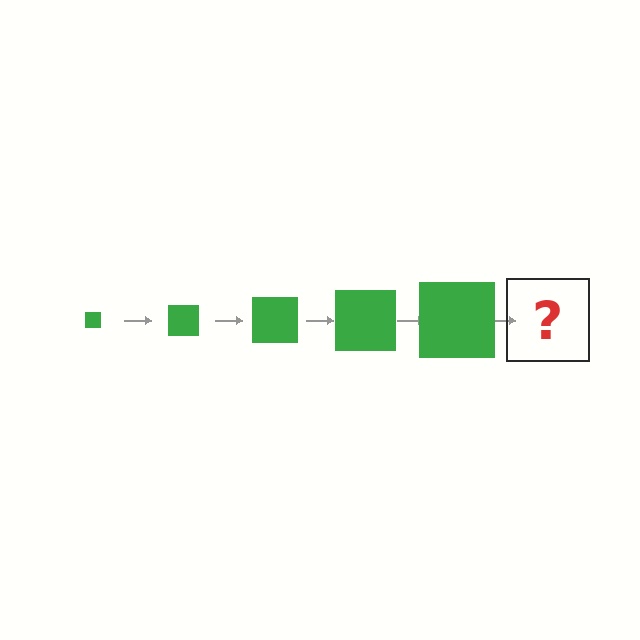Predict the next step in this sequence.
The next step is a green square, larger than the previous one.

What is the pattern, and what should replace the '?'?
The pattern is that the square gets progressively larger each step. The '?' should be a green square, larger than the previous one.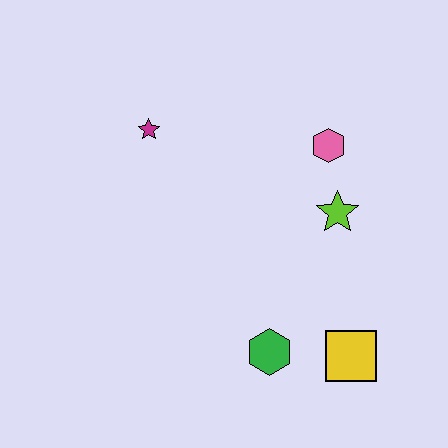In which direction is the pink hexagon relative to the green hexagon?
The pink hexagon is above the green hexagon.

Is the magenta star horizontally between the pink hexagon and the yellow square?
No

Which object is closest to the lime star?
The pink hexagon is closest to the lime star.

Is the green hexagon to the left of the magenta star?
No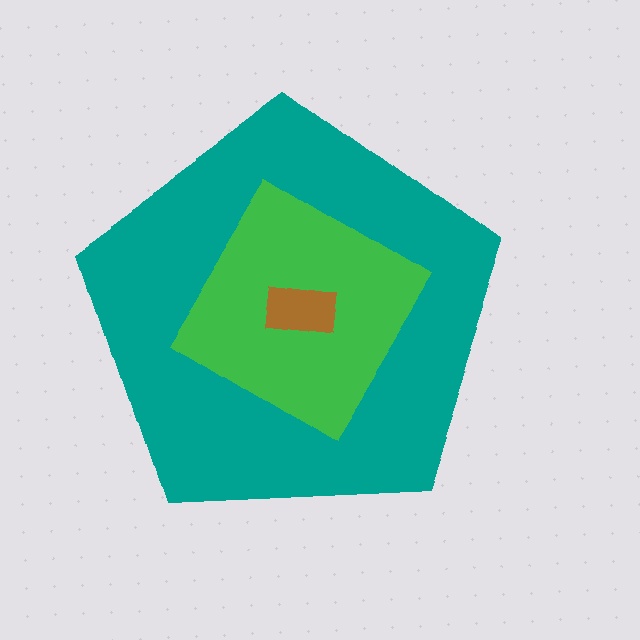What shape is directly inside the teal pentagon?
The green diamond.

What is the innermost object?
The brown rectangle.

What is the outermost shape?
The teal pentagon.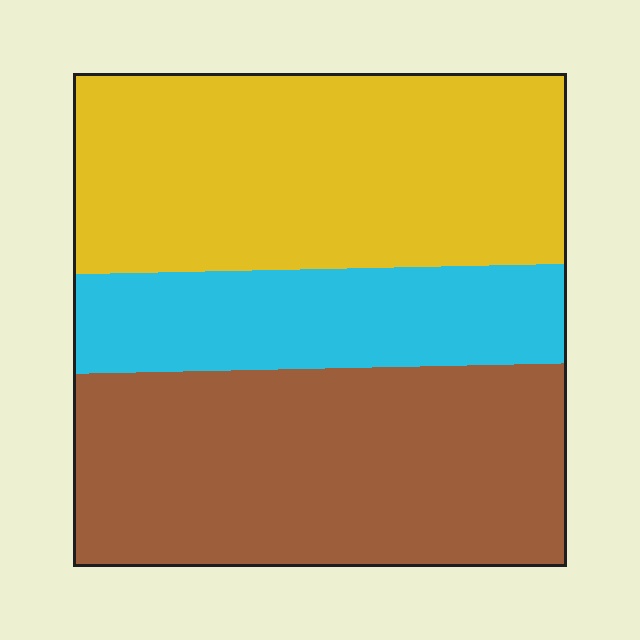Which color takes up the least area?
Cyan, at roughly 20%.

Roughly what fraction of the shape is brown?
Brown covers about 40% of the shape.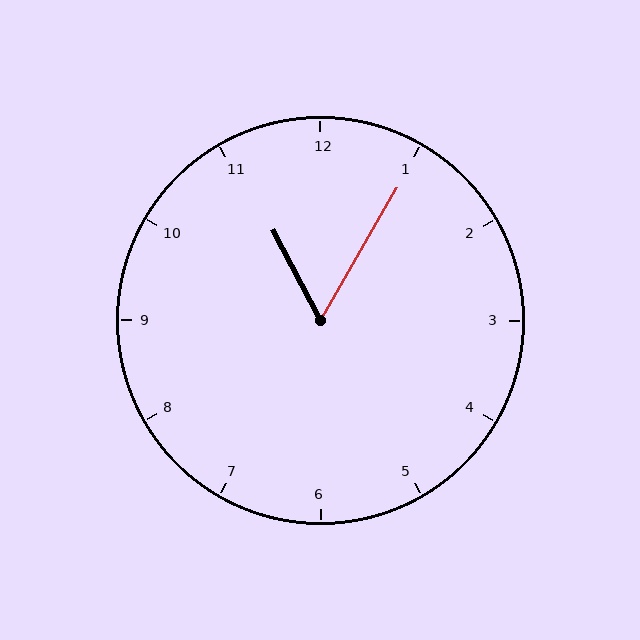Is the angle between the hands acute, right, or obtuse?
It is acute.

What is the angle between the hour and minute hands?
Approximately 58 degrees.